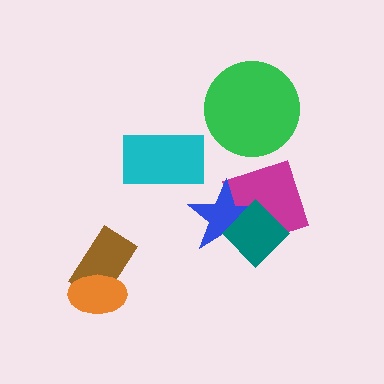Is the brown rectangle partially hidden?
Yes, it is partially covered by another shape.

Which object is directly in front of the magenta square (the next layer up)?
The blue star is directly in front of the magenta square.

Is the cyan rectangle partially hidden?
No, no other shape covers it.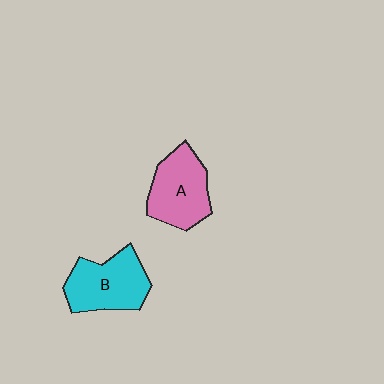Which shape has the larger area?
Shape B (cyan).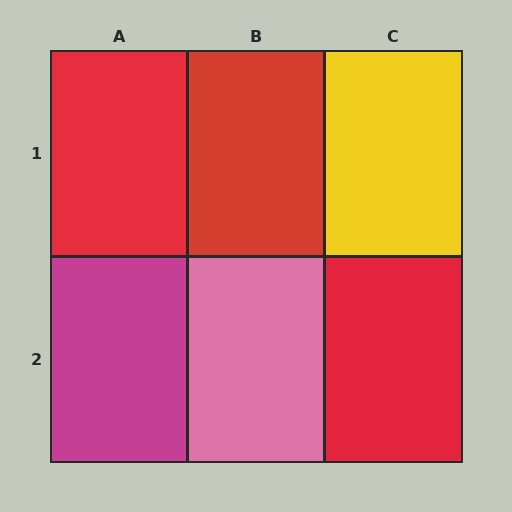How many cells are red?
3 cells are red.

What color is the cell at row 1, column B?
Red.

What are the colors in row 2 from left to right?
Magenta, pink, red.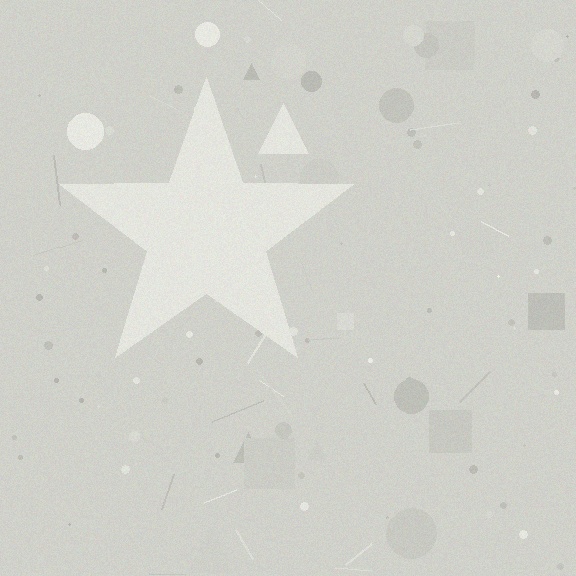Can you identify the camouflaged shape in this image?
The camouflaged shape is a star.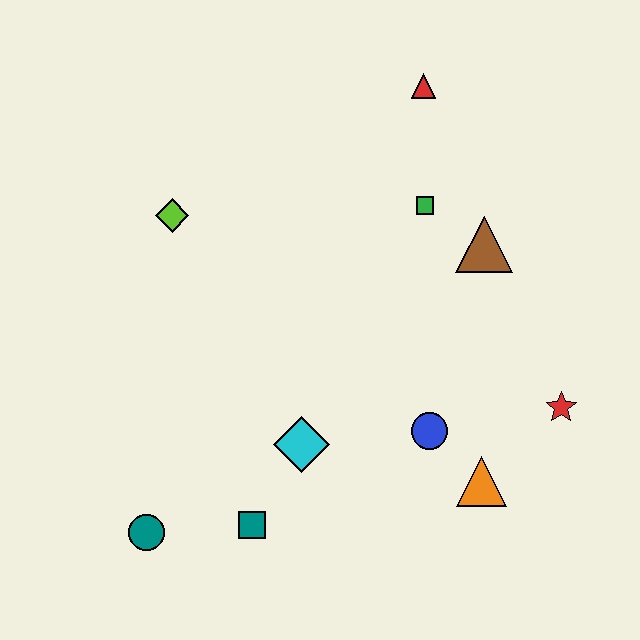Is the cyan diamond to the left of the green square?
Yes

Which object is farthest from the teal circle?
The red triangle is farthest from the teal circle.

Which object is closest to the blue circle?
The orange triangle is closest to the blue circle.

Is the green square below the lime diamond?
No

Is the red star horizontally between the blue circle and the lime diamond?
No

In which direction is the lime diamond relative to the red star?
The lime diamond is to the left of the red star.